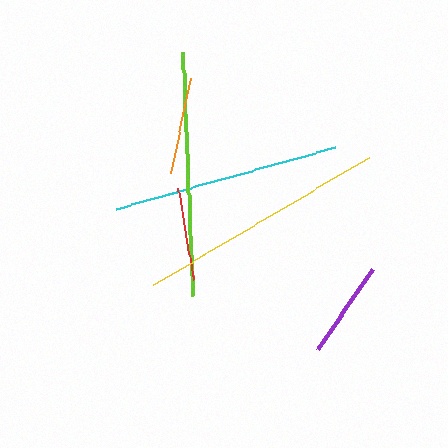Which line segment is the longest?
The yellow line is the longest at approximately 251 pixels.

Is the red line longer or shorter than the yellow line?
The yellow line is longer than the red line.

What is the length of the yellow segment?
The yellow segment is approximately 251 pixels long.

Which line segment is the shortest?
The red line is the shortest at approximately 93 pixels.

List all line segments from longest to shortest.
From longest to shortest: yellow, lime, cyan, purple, orange, red.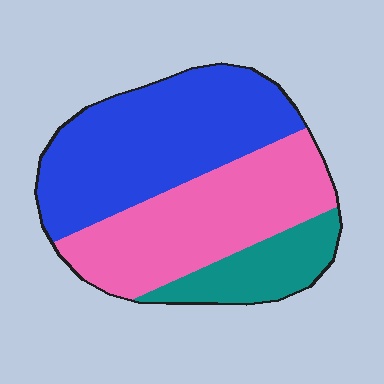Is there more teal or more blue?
Blue.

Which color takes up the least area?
Teal, at roughly 15%.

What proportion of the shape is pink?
Pink takes up about two fifths (2/5) of the shape.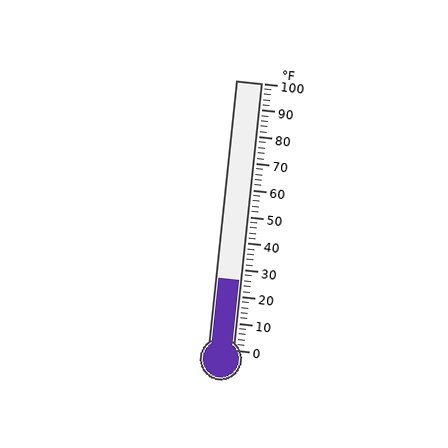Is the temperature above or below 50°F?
The temperature is below 50°F.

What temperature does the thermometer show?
The thermometer shows approximately 26°F.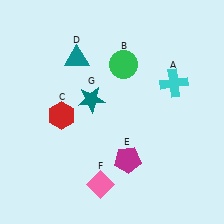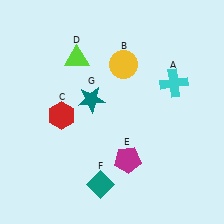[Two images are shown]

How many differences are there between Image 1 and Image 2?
There are 3 differences between the two images.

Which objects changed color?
B changed from green to yellow. D changed from teal to lime. F changed from pink to teal.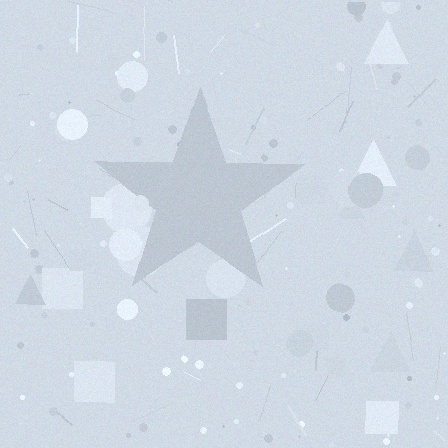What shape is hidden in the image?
A star is hidden in the image.